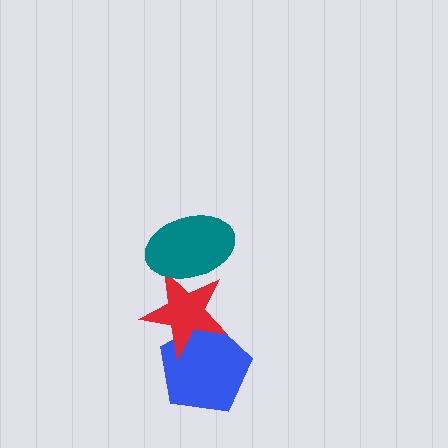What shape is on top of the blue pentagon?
The red star is on top of the blue pentagon.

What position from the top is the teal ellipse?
The teal ellipse is 1st from the top.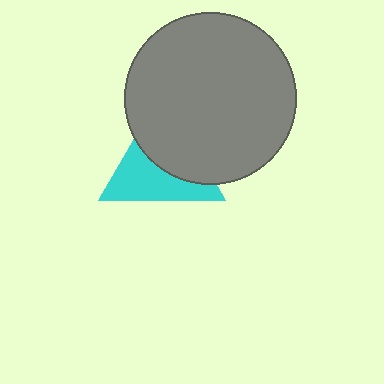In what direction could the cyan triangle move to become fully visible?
The cyan triangle could move toward the lower-left. That would shift it out from behind the gray circle entirely.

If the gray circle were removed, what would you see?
You would see the complete cyan triangle.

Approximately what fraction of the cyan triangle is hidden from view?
Roughly 50% of the cyan triangle is hidden behind the gray circle.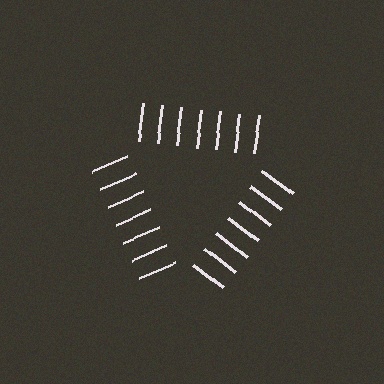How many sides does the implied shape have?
3 sides — the line-ends trace a triangle.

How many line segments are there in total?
21 — 7 along each of the 3 edges.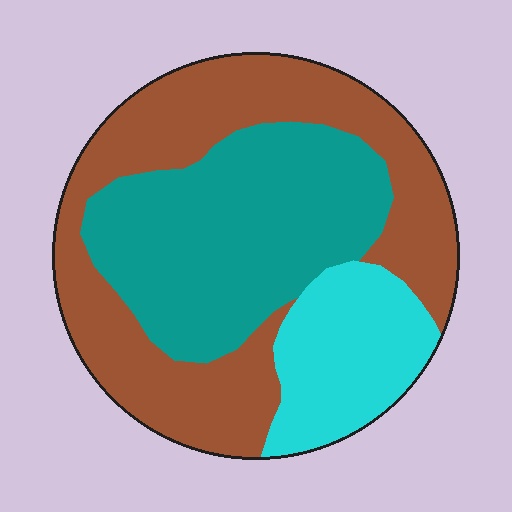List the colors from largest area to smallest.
From largest to smallest: brown, teal, cyan.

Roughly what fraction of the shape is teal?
Teal covers roughly 35% of the shape.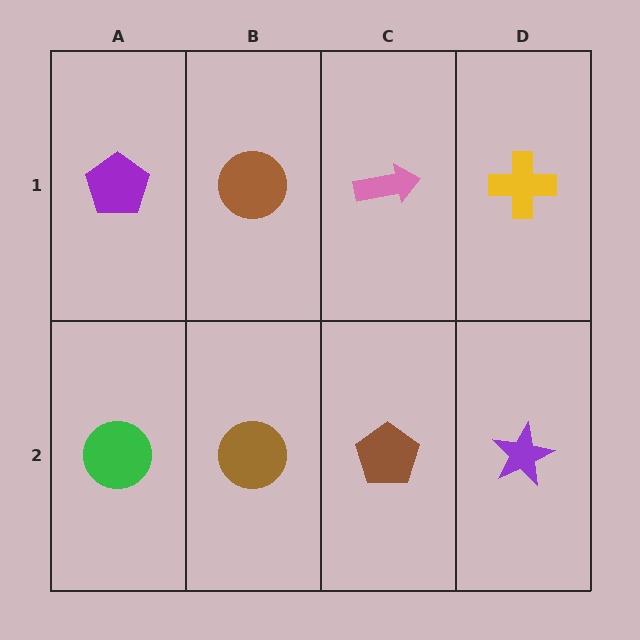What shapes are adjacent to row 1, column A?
A green circle (row 2, column A), a brown circle (row 1, column B).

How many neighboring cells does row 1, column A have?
2.